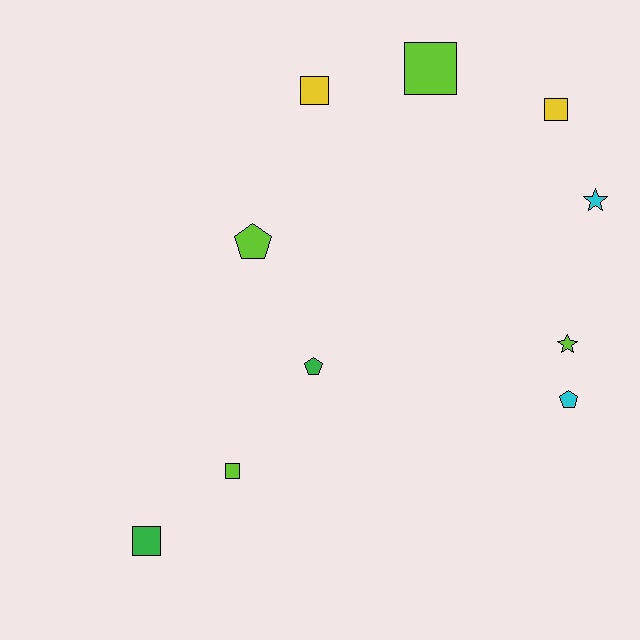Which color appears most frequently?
Lime, with 4 objects.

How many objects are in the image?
There are 10 objects.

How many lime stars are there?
There is 1 lime star.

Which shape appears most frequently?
Square, with 5 objects.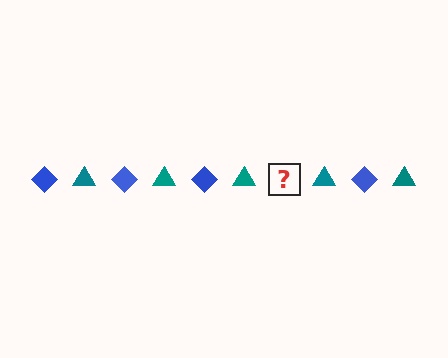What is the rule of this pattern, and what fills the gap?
The rule is that the pattern alternates between blue diamond and teal triangle. The gap should be filled with a blue diamond.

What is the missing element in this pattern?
The missing element is a blue diamond.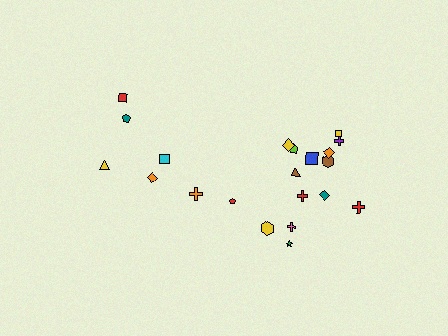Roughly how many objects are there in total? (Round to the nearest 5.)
Roughly 20 objects in total.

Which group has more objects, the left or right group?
The right group.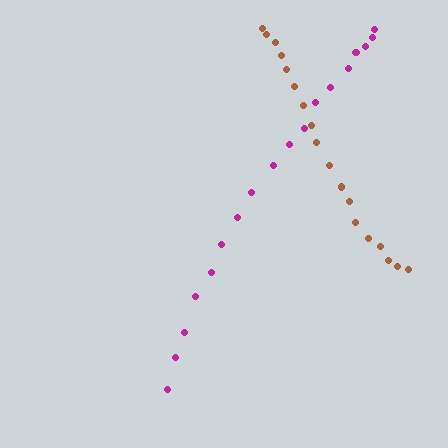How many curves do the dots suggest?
There are 2 distinct paths.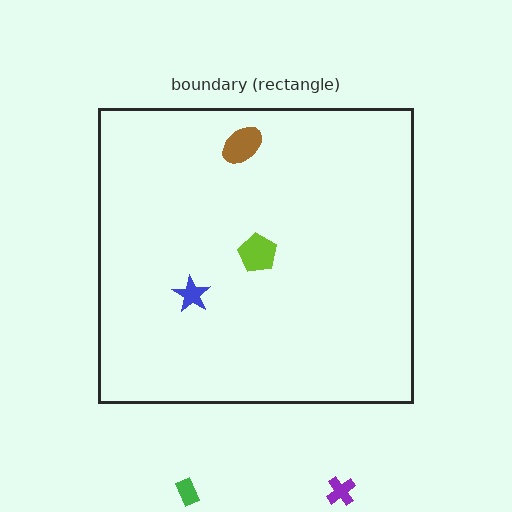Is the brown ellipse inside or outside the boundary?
Inside.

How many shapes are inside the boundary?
3 inside, 2 outside.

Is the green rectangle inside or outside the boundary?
Outside.